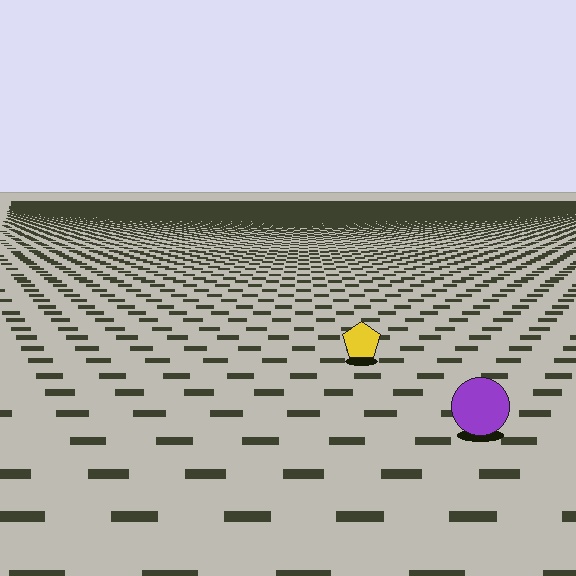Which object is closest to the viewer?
The purple circle is closest. The texture marks near it are larger and more spread out.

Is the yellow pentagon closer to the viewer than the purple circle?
No. The purple circle is closer — you can tell from the texture gradient: the ground texture is coarser near it.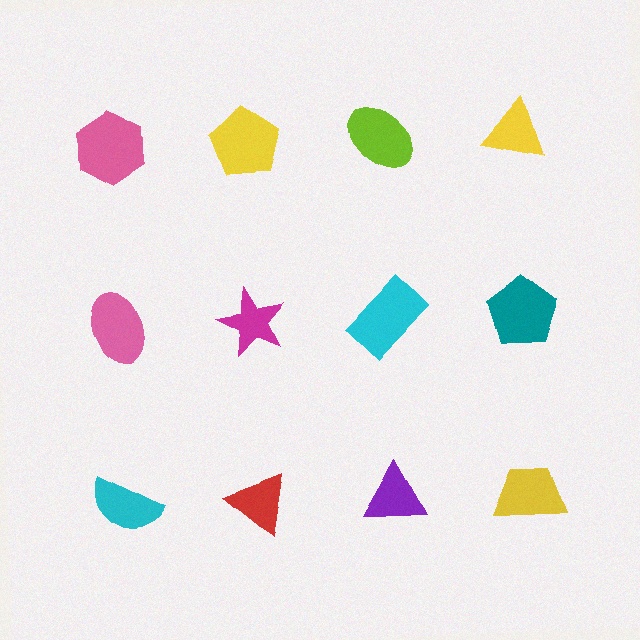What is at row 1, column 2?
A yellow pentagon.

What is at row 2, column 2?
A magenta star.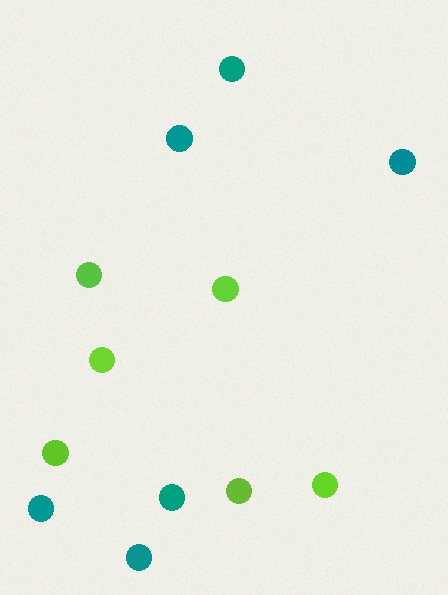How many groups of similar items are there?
There are 2 groups: one group of lime circles (6) and one group of teal circles (6).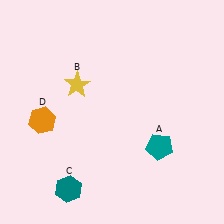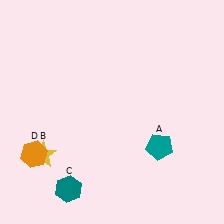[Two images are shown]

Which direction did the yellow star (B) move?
The yellow star (B) moved down.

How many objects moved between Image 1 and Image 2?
2 objects moved between the two images.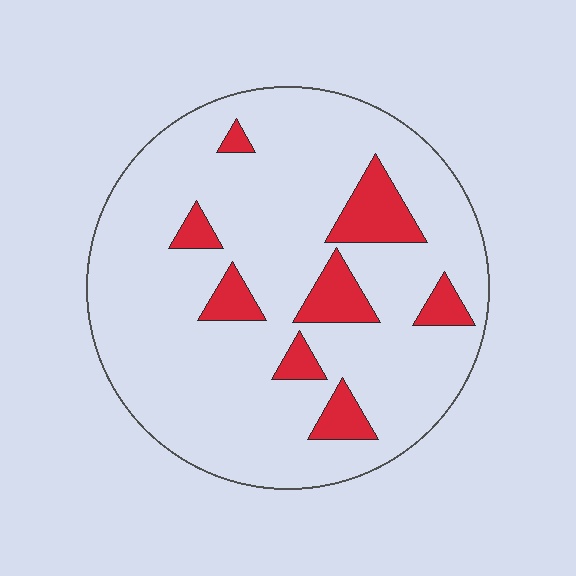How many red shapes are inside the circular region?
8.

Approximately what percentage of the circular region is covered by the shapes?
Approximately 15%.